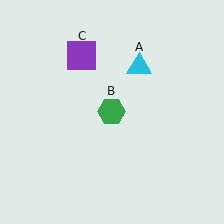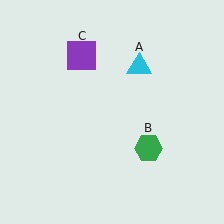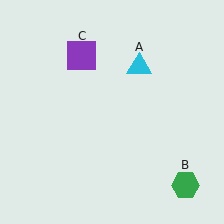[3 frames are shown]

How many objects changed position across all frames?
1 object changed position: green hexagon (object B).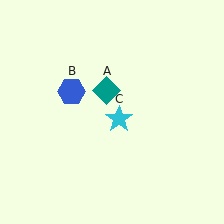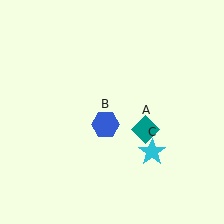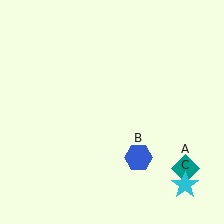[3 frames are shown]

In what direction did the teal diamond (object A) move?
The teal diamond (object A) moved down and to the right.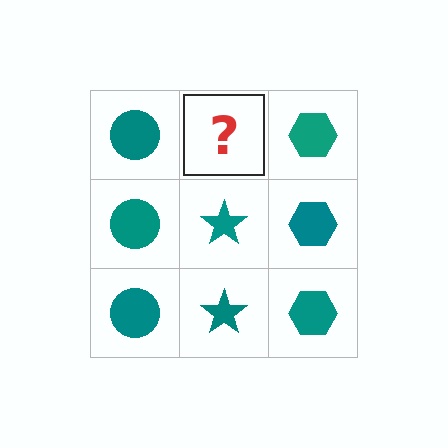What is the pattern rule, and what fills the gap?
The rule is that each column has a consistent shape. The gap should be filled with a teal star.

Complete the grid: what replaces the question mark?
The question mark should be replaced with a teal star.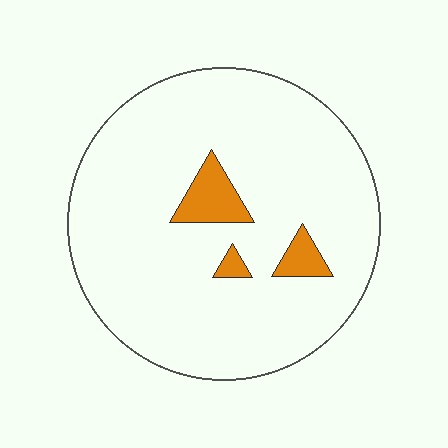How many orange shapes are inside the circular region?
3.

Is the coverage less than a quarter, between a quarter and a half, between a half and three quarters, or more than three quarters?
Less than a quarter.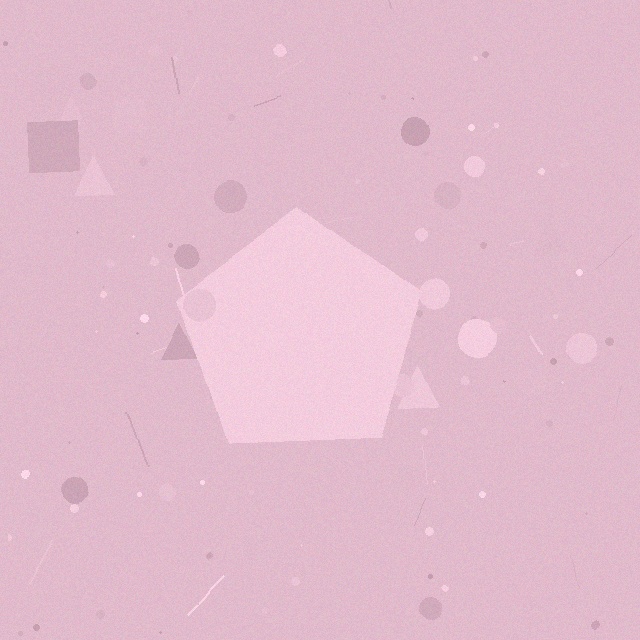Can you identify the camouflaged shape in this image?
The camouflaged shape is a pentagon.